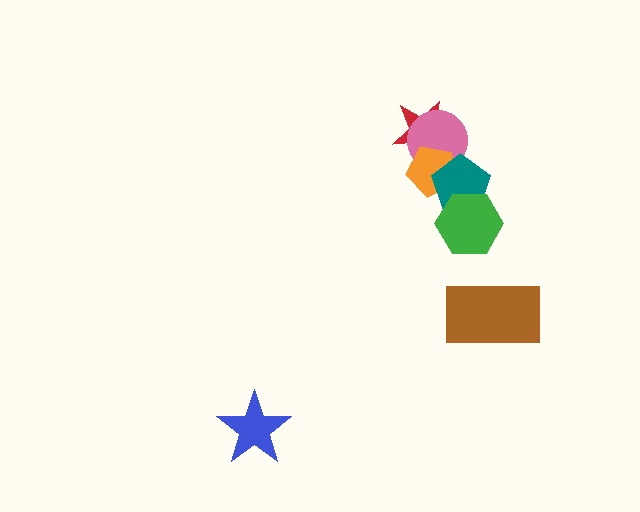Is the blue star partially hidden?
No, no other shape covers it.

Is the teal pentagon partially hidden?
Yes, it is partially covered by another shape.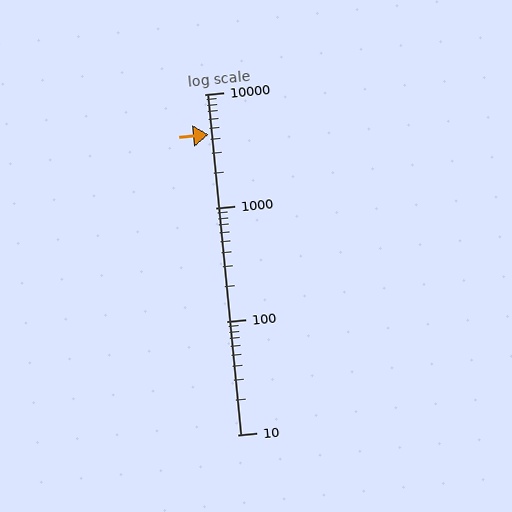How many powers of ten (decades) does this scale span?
The scale spans 3 decades, from 10 to 10000.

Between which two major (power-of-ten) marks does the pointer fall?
The pointer is between 1000 and 10000.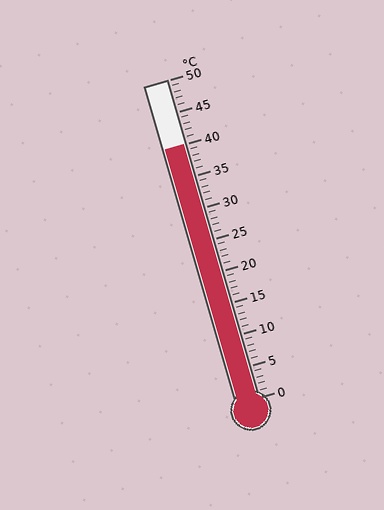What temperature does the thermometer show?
The thermometer shows approximately 40°C.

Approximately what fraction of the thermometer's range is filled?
The thermometer is filled to approximately 80% of its range.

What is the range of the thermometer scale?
The thermometer scale ranges from 0°C to 50°C.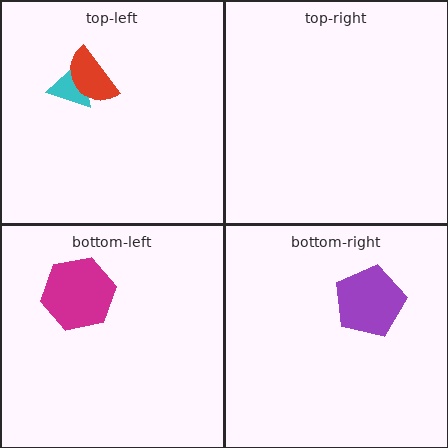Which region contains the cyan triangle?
The top-left region.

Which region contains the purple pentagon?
The bottom-right region.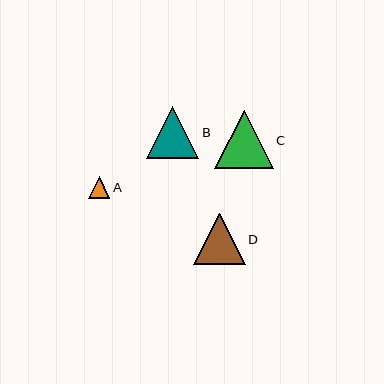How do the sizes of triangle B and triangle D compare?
Triangle B and triangle D are approximately the same size.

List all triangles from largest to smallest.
From largest to smallest: C, B, D, A.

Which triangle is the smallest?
Triangle A is the smallest with a size of approximately 22 pixels.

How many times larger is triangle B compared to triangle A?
Triangle B is approximately 2.4 times the size of triangle A.